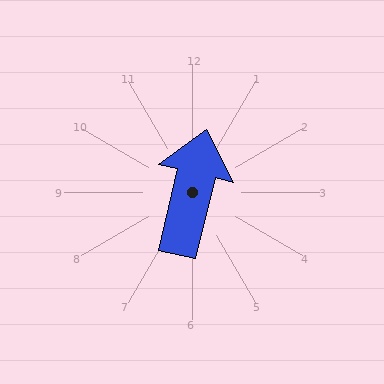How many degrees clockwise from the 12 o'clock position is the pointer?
Approximately 13 degrees.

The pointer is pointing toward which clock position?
Roughly 12 o'clock.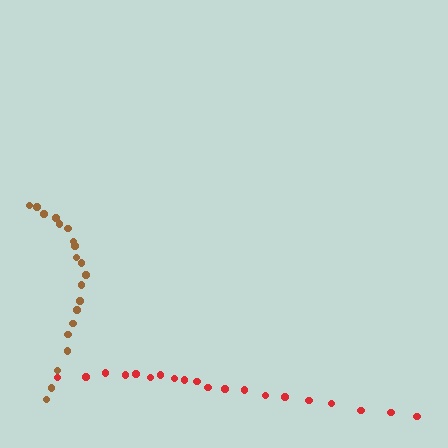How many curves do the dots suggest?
There are 2 distinct paths.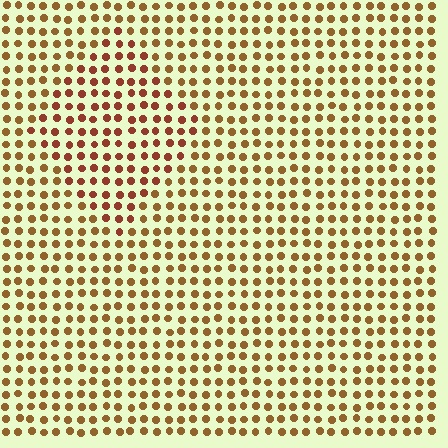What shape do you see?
I see a diamond.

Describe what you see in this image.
The image is filled with small brown elements in a uniform arrangement. A diamond-shaped region is visible where the elements are tinted to a slightly different hue, forming a subtle color boundary.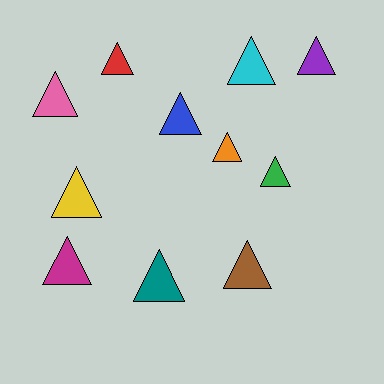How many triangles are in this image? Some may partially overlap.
There are 11 triangles.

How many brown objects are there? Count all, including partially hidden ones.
There is 1 brown object.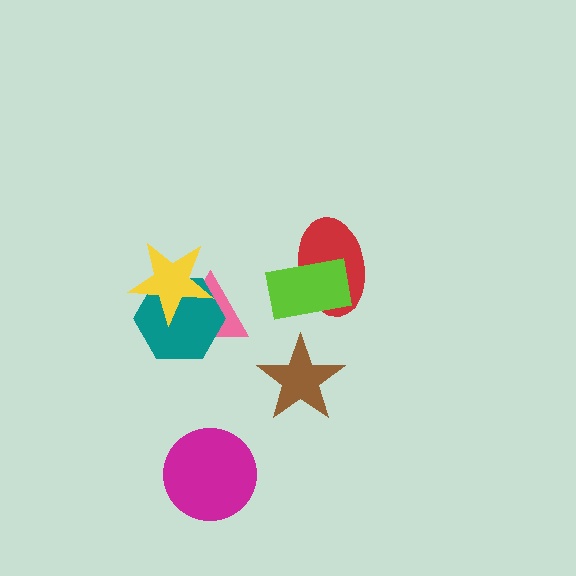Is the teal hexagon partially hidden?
Yes, it is partially covered by another shape.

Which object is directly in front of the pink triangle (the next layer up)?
The teal hexagon is directly in front of the pink triangle.